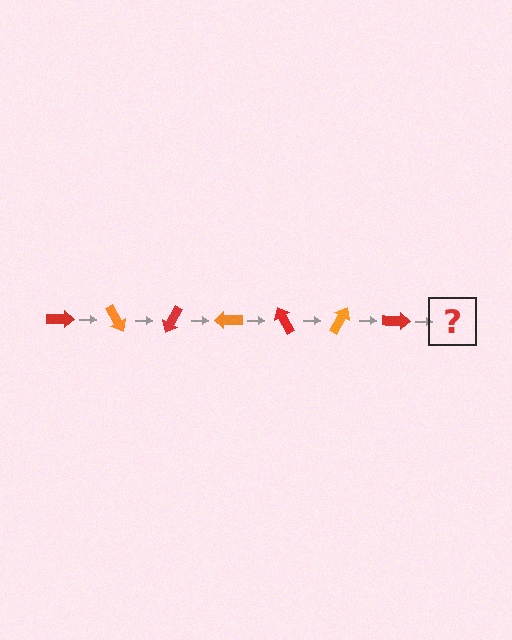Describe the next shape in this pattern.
It should be an orange arrow, rotated 420 degrees from the start.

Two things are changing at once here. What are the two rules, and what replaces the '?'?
The two rules are that it rotates 60 degrees each step and the color cycles through red and orange. The '?' should be an orange arrow, rotated 420 degrees from the start.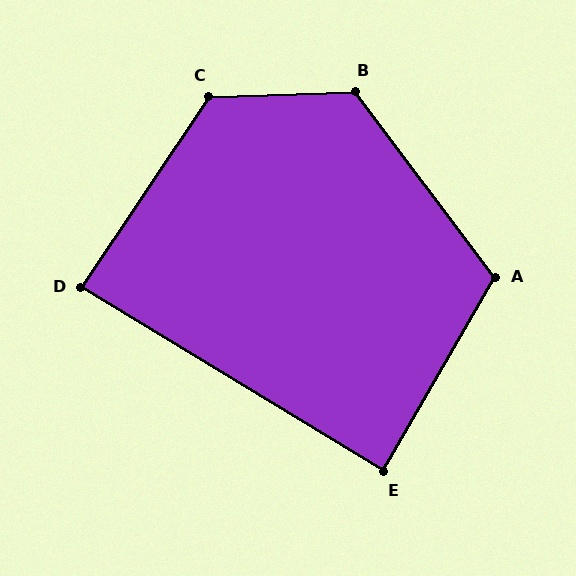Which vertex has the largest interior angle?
C, at approximately 126 degrees.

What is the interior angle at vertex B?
Approximately 125 degrees (obtuse).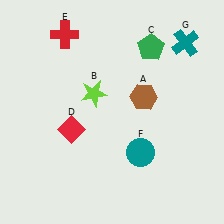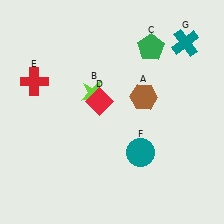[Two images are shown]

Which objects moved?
The objects that moved are: the red diamond (D), the red cross (E).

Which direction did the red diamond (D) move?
The red diamond (D) moved up.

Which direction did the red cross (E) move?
The red cross (E) moved down.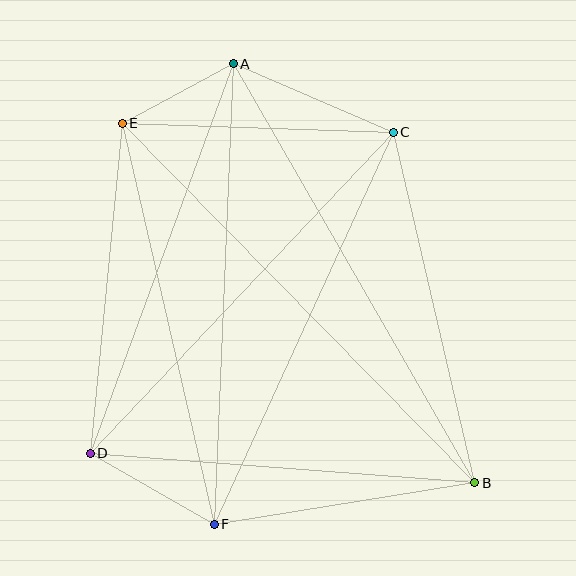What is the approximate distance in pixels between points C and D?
The distance between C and D is approximately 441 pixels.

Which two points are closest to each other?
Points A and E are closest to each other.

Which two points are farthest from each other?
Points B and E are farthest from each other.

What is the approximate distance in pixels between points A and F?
The distance between A and F is approximately 461 pixels.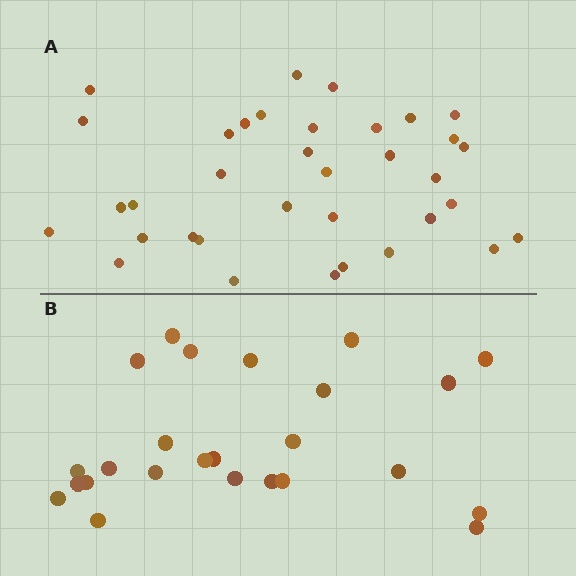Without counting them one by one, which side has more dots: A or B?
Region A (the top region) has more dots.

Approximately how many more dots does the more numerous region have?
Region A has roughly 10 or so more dots than region B.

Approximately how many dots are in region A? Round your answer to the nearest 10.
About 40 dots. (The exact count is 35, which rounds to 40.)